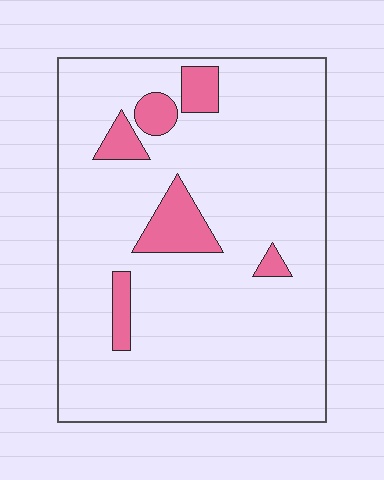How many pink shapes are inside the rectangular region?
6.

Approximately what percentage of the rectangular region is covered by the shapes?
Approximately 10%.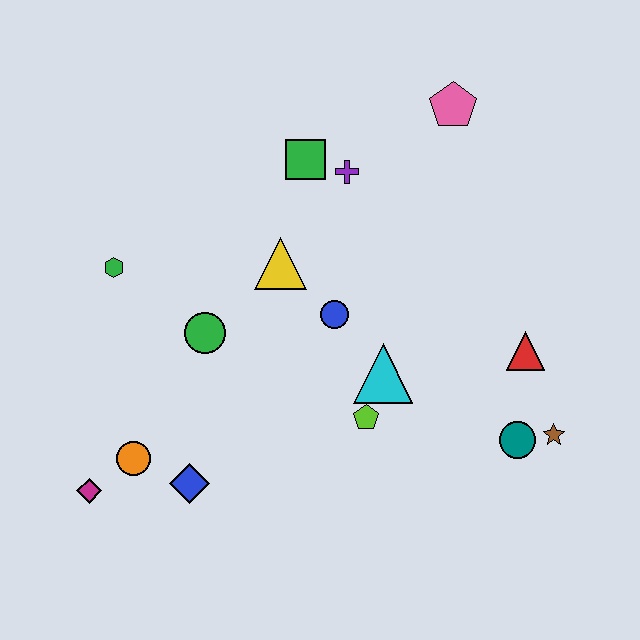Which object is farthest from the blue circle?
The magenta diamond is farthest from the blue circle.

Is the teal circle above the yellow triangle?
No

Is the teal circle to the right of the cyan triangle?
Yes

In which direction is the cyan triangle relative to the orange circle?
The cyan triangle is to the right of the orange circle.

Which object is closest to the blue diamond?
The orange circle is closest to the blue diamond.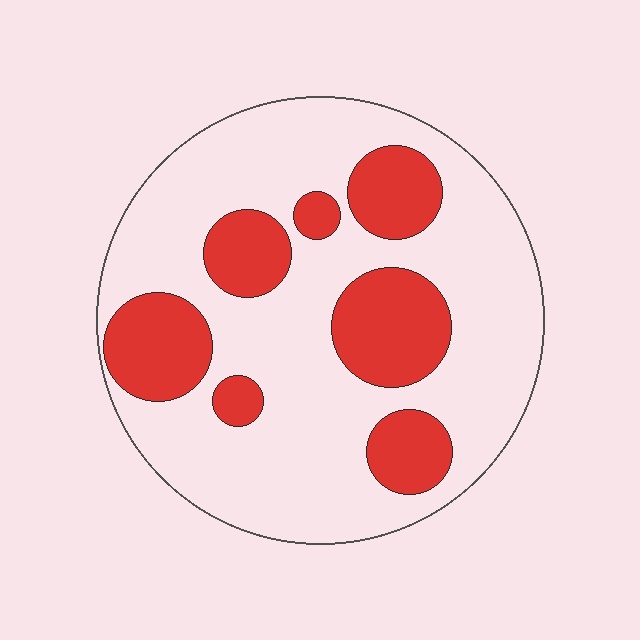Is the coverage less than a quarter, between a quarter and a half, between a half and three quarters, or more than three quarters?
Between a quarter and a half.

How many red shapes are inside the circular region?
7.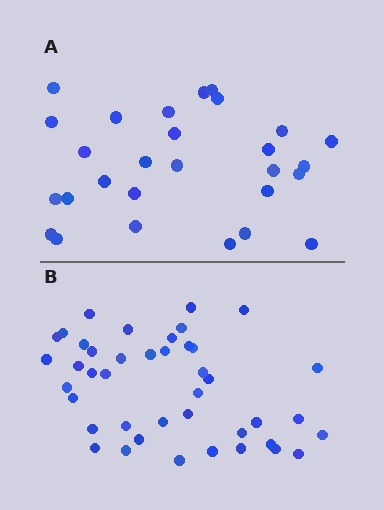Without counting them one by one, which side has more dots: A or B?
Region B (the bottom region) has more dots.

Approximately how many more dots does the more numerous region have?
Region B has approximately 15 more dots than region A.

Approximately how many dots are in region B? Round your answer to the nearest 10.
About 40 dots. (The exact count is 42, which rounds to 40.)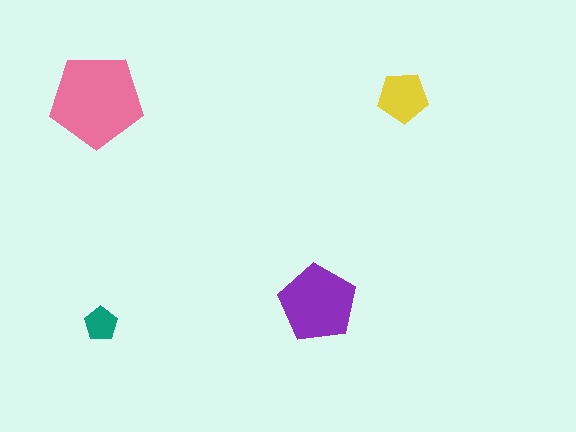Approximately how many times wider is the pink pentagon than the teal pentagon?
About 3 times wider.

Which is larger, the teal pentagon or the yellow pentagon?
The yellow one.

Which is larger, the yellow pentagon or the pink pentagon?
The pink one.